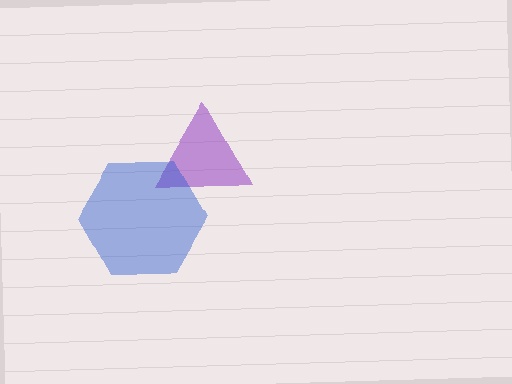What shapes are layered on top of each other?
The layered shapes are: a purple triangle, a blue hexagon.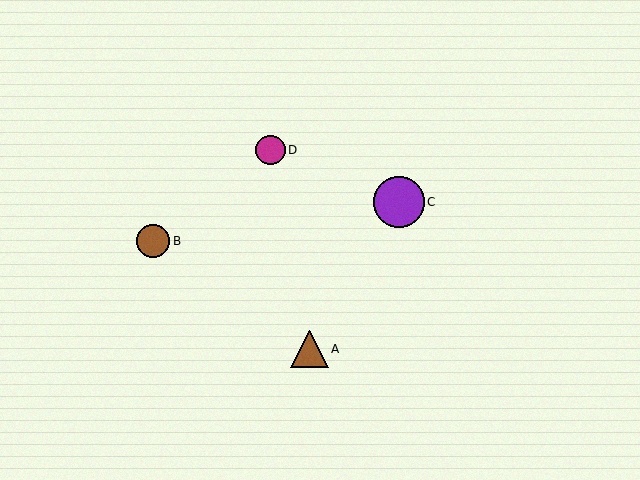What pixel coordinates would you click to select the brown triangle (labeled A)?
Click at (309, 349) to select the brown triangle A.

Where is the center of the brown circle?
The center of the brown circle is at (153, 241).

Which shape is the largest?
The purple circle (labeled C) is the largest.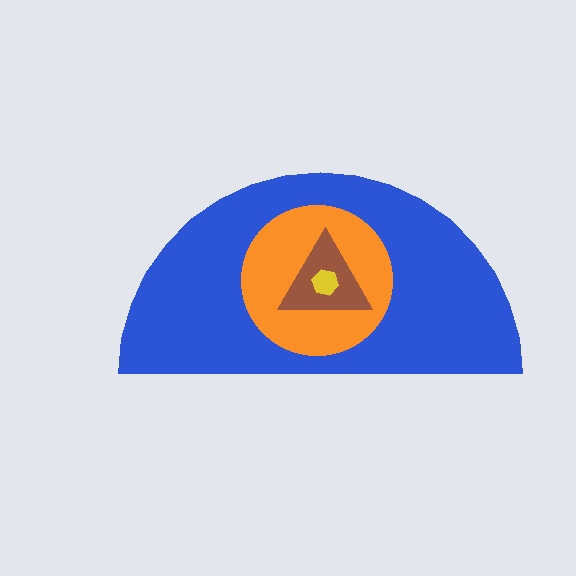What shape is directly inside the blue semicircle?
The orange circle.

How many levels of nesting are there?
4.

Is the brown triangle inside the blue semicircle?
Yes.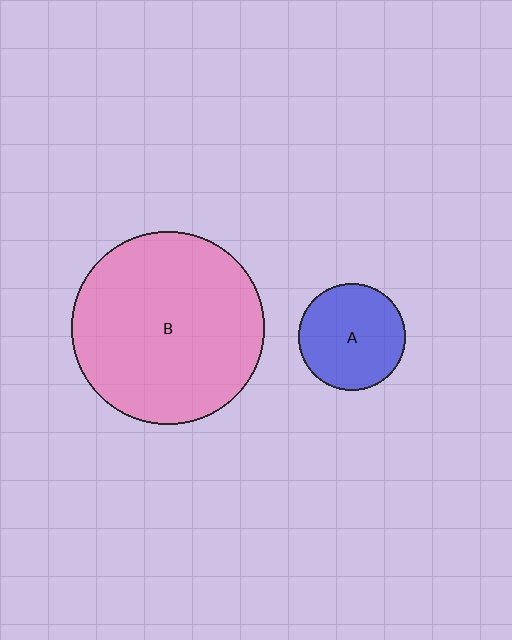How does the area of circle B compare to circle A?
Approximately 3.3 times.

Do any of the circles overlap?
No, none of the circles overlap.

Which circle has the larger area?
Circle B (pink).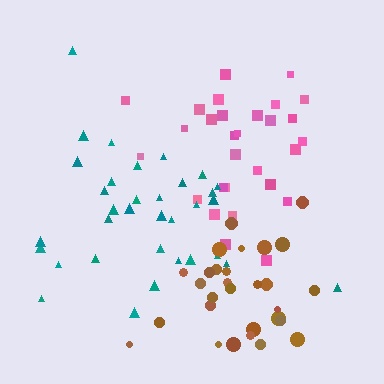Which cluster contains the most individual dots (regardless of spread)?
Teal (34).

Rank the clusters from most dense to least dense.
brown, teal, pink.